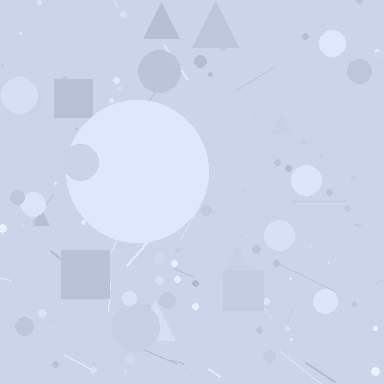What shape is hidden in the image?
A circle is hidden in the image.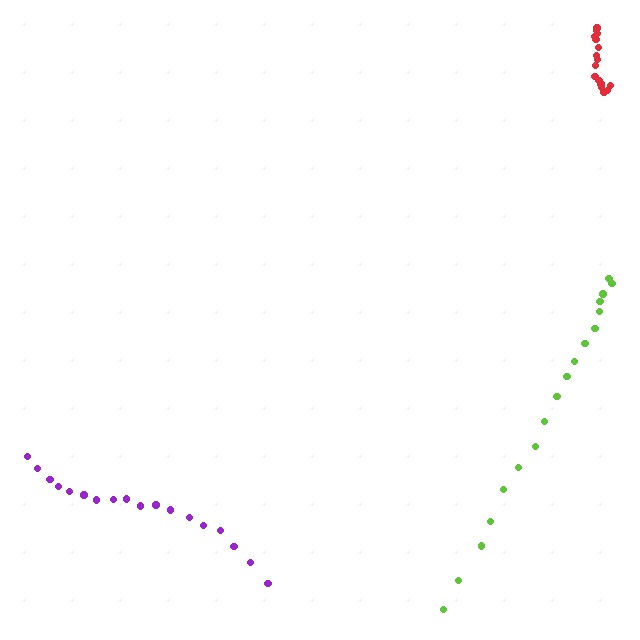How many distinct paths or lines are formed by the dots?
There are 3 distinct paths.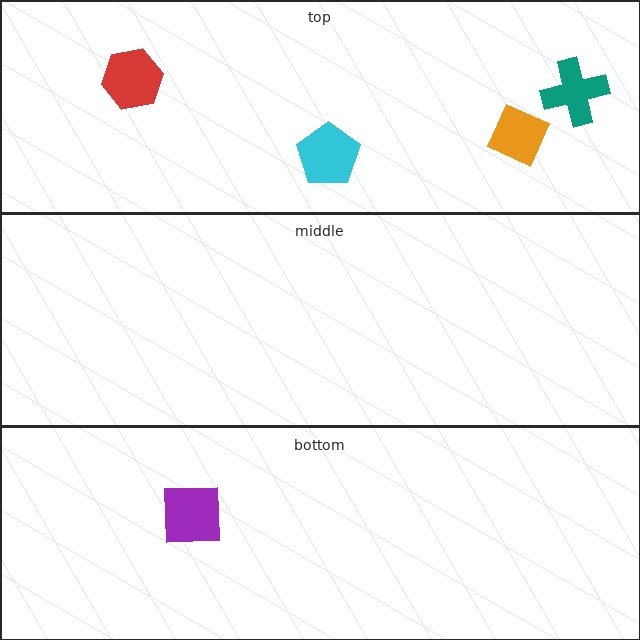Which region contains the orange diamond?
The top region.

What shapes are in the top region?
The teal cross, the red hexagon, the cyan pentagon, the orange diamond.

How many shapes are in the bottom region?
1.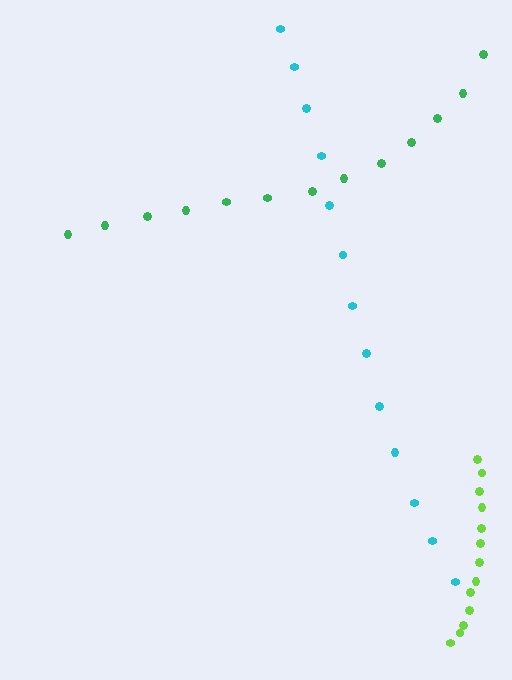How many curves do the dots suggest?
There are 3 distinct paths.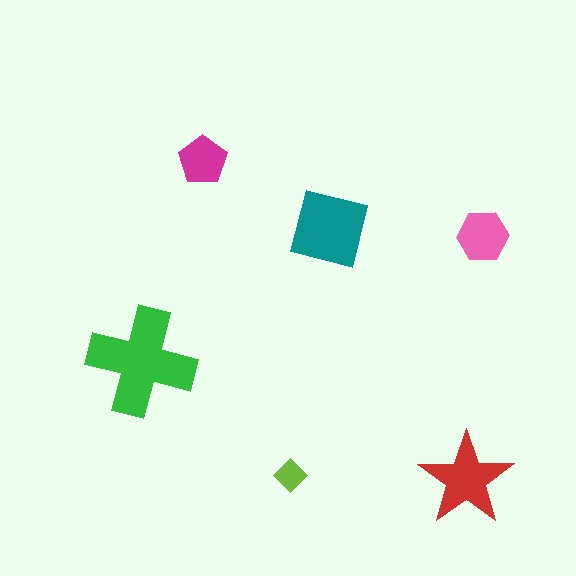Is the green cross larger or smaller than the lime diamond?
Larger.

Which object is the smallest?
The lime diamond.